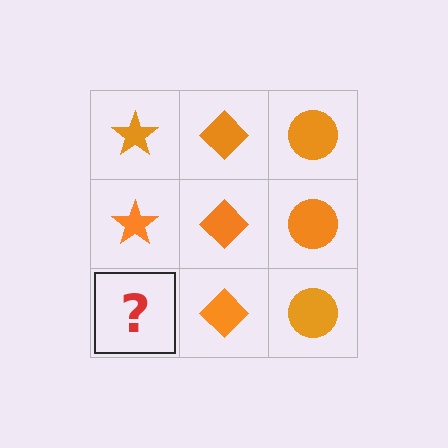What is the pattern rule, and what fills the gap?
The rule is that each column has a consistent shape. The gap should be filled with an orange star.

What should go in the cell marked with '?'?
The missing cell should contain an orange star.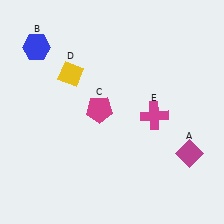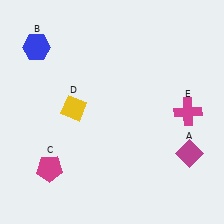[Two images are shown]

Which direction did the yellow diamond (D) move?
The yellow diamond (D) moved down.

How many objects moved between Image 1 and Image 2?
3 objects moved between the two images.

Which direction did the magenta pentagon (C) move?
The magenta pentagon (C) moved down.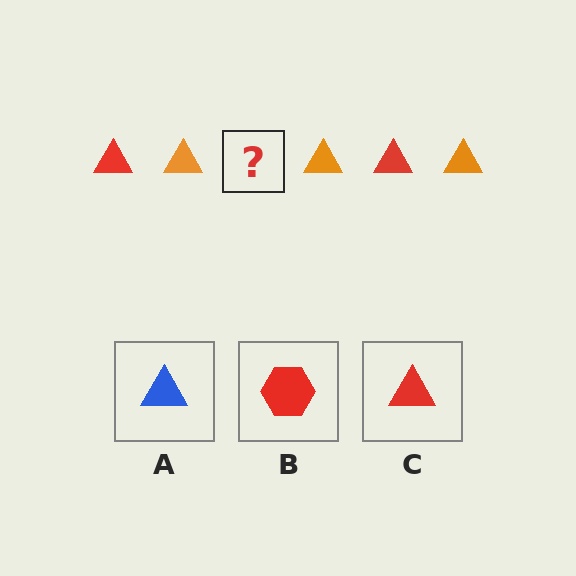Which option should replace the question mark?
Option C.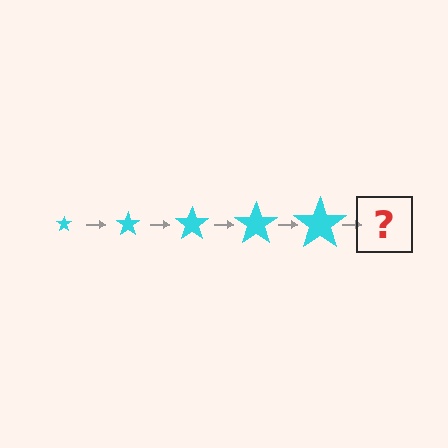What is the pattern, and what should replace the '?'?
The pattern is that the star gets progressively larger each step. The '?' should be a cyan star, larger than the previous one.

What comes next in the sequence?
The next element should be a cyan star, larger than the previous one.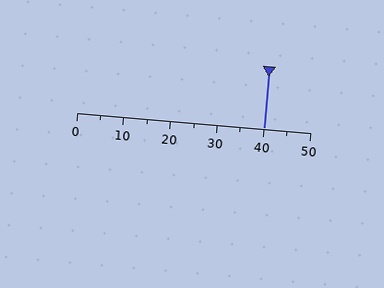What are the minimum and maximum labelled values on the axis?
The axis runs from 0 to 50.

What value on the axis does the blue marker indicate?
The marker indicates approximately 40.